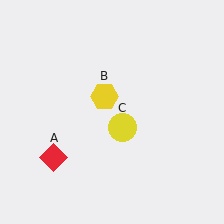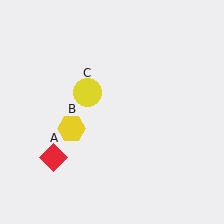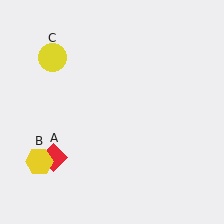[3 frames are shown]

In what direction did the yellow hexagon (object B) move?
The yellow hexagon (object B) moved down and to the left.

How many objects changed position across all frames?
2 objects changed position: yellow hexagon (object B), yellow circle (object C).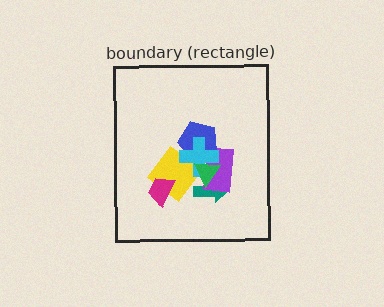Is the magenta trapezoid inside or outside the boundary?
Inside.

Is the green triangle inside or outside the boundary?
Inside.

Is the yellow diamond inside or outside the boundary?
Inside.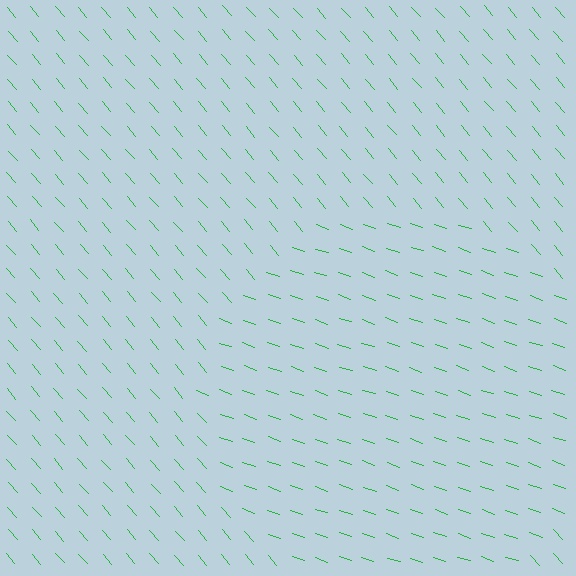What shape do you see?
I see a circle.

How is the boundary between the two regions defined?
The boundary is defined purely by a change in line orientation (approximately 30 degrees difference). All lines are the same color and thickness.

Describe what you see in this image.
The image is filled with small green line segments. A circle region in the image has lines oriented differently from the surrounding lines, creating a visible texture boundary.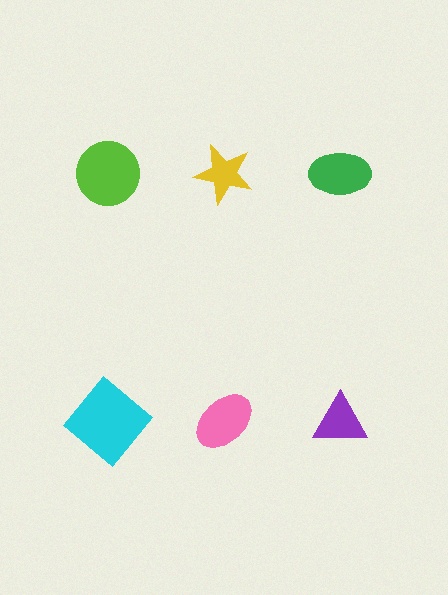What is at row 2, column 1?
A cyan diamond.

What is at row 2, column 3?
A purple triangle.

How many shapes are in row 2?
3 shapes.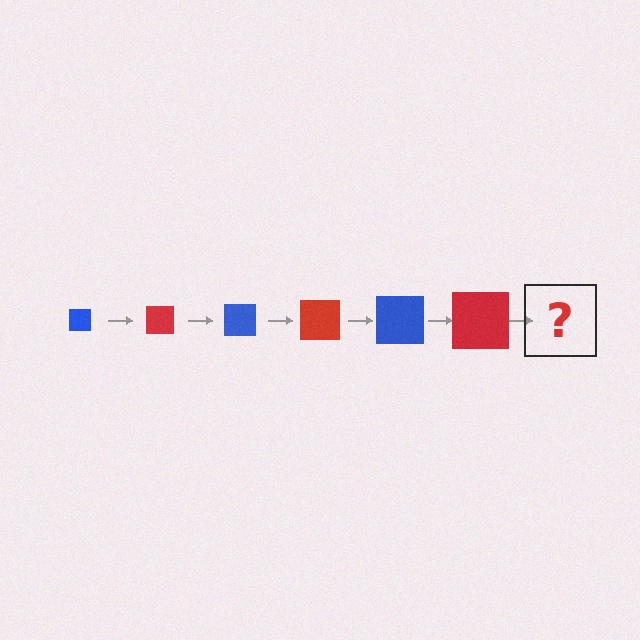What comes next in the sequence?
The next element should be a blue square, larger than the previous one.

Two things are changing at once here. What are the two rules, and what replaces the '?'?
The two rules are that the square grows larger each step and the color cycles through blue and red. The '?' should be a blue square, larger than the previous one.